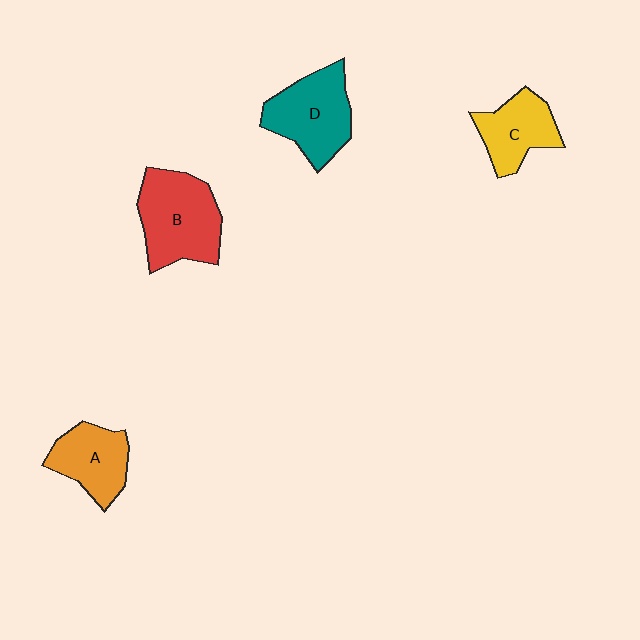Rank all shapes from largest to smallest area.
From largest to smallest: B (red), D (teal), A (orange), C (yellow).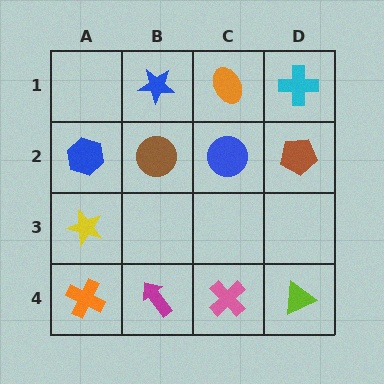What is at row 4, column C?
A pink cross.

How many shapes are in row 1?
3 shapes.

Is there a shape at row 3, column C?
No, that cell is empty.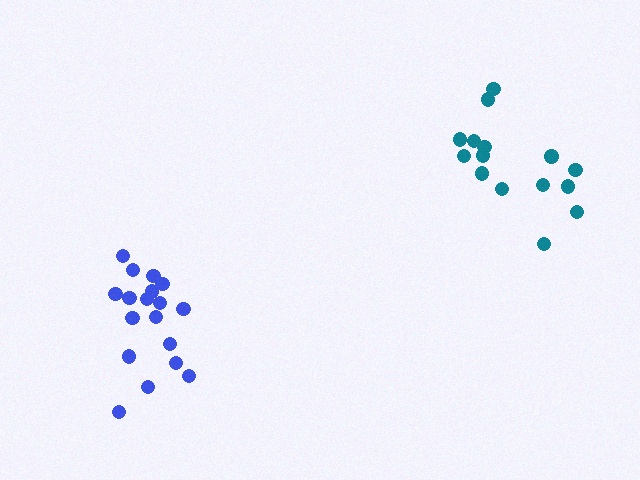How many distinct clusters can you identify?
There are 2 distinct clusters.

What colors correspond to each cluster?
The clusters are colored: blue, teal.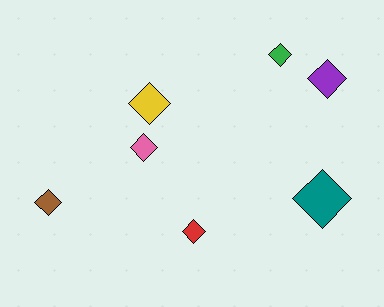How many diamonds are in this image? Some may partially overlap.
There are 7 diamonds.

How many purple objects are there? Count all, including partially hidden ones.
There is 1 purple object.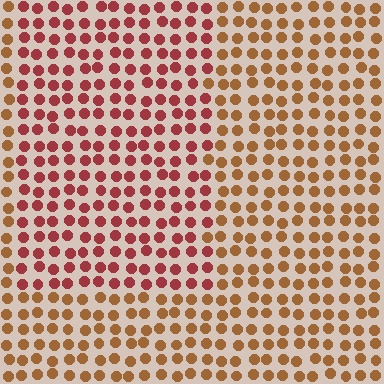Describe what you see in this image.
The image is filled with small brown elements in a uniform arrangement. A rectangle-shaped region is visible where the elements are tinted to a slightly different hue, forming a subtle color boundary.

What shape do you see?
I see a rectangle.